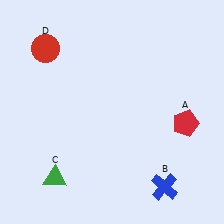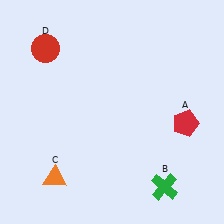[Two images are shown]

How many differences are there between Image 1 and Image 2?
There are 2 differences between the two images.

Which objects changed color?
B changed from blue to green. C changed from green to orange.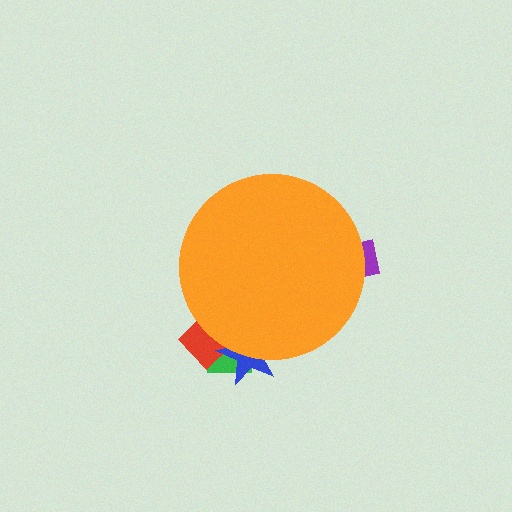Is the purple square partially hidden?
Yes, the purple square is partially hidden behind the orange circle.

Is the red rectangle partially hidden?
Yes, the red rectangle is partially hidden behind the orange circle.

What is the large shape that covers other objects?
An orange circle.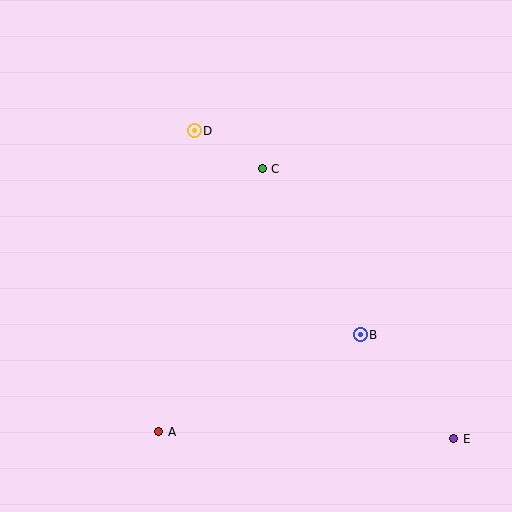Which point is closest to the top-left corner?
Point D is closest to the top-left corner.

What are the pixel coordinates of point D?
Point D is at (194, 131).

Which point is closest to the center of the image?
Point C at (262, 169) is closest to the center.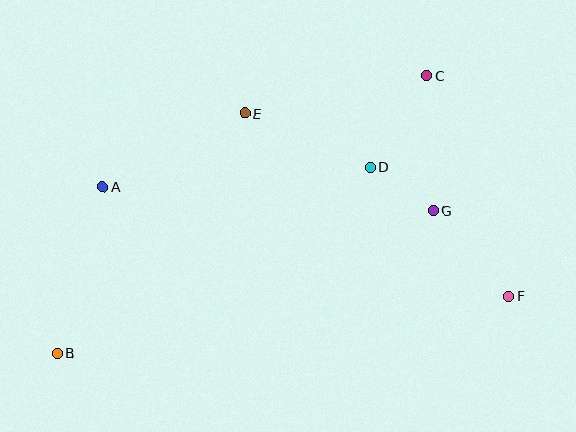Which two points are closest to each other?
Points D and G are closest to each other.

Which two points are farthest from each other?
Points B and C are farthest from each other.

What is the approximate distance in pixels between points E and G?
The distance between E and G is approximately 212 pixels.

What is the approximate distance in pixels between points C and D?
The distance between C and D is approximately 108 pixels.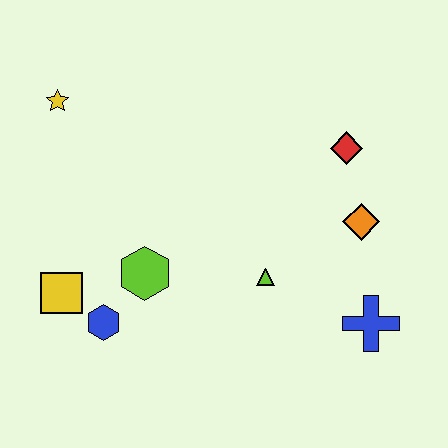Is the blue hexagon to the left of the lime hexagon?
Yes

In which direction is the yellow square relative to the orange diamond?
The yellow square is to the left of the orange diamond.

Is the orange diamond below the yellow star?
Yes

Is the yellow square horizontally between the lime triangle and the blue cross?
No